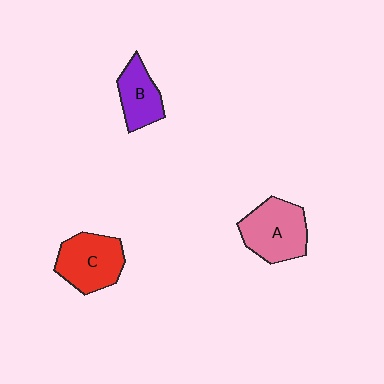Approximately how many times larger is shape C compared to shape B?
Approximately 1.4 times.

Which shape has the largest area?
Shape A (pink).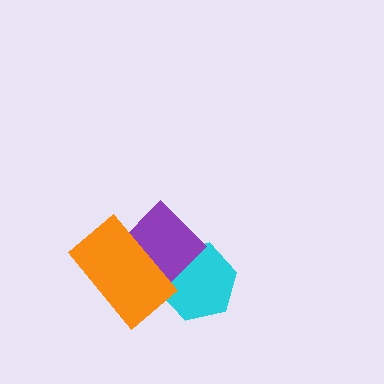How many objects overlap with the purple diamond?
2 objects overlap with the purple diamond.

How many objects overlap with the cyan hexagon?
2 objects overlap with the cyan hexagon.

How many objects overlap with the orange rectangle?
2 objects overlap with the orange rectangle.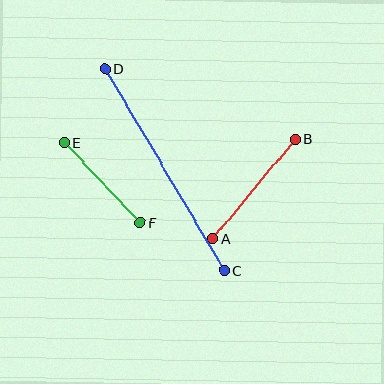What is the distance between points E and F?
The distance is approximately 110 pixels.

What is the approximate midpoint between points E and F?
The midpoint is at approximately (102, 183) pixels.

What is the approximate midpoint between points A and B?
The midpoint is at approximately (254, 189) pixels.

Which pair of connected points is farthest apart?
Points C and D are farthest apart.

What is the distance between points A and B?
The distance is approximately 129 pixels.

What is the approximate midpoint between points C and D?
The midpoint is at approximately (165, 170) pixels.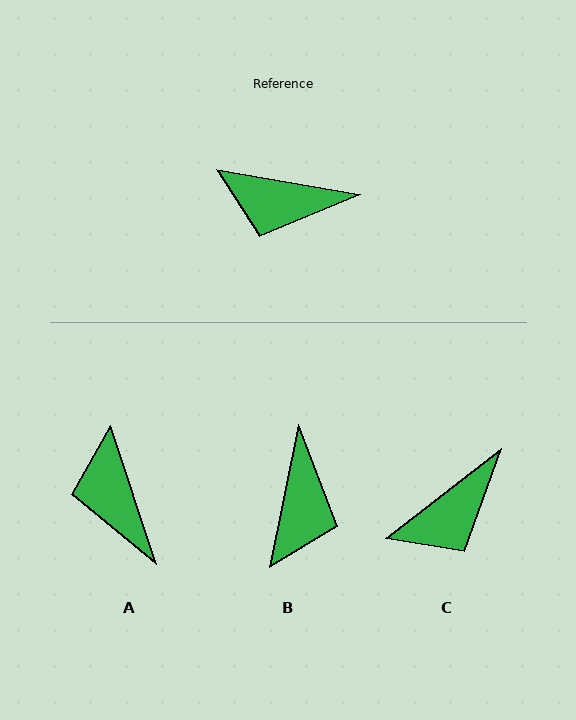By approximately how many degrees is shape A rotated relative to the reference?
Approximately 62 degrees clockwise.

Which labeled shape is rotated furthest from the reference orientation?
B, about 88 degrees away.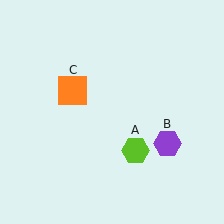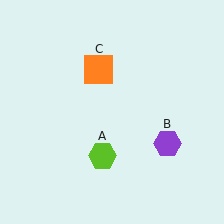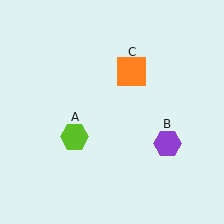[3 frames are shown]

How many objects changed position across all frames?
2 objects changed position: lime hexagon (object A), orange square (object C).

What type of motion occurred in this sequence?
The lime hexagon (object A), orange square (object C) rotated clockwise around the center of the scene.